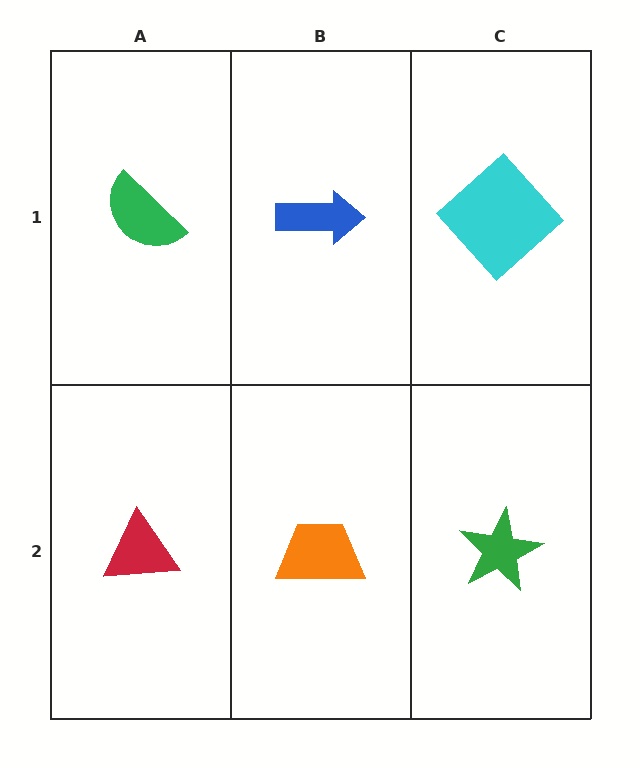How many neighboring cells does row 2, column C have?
2.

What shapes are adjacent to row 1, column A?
A red triangle (row 2, column A), a blue arrow (row 1, column B).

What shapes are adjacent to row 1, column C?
A green star (row 2, column C), a blue arrow (row 1, column B).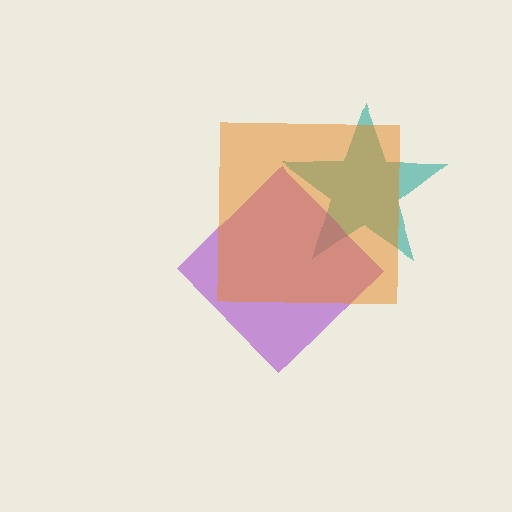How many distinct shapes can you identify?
There are 3 distinct shapes: a teal star, a purple diamond, an orange square.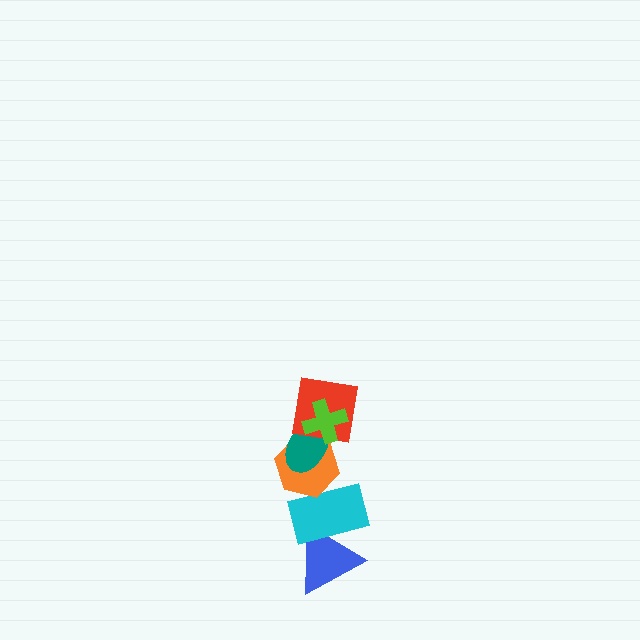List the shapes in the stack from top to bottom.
From top to bottom: the lime cross, the red square, the teal ellipse, the orange hexagon, the cyan rectangle, the blue triangle.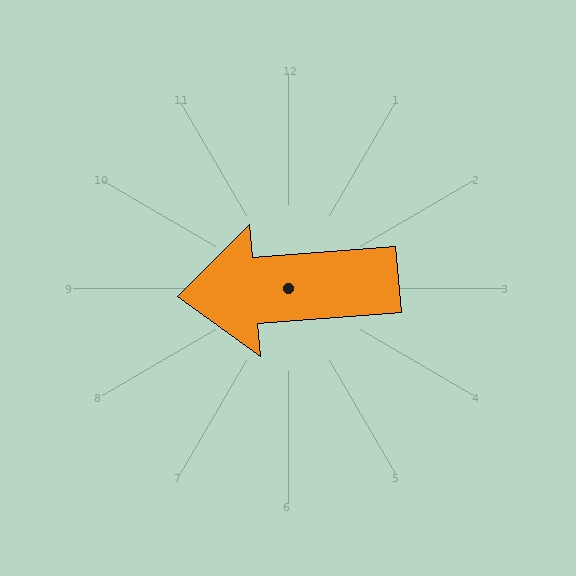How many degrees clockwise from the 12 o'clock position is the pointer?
Approximately 265 degrees.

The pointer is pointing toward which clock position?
Roughly 9 o'clock.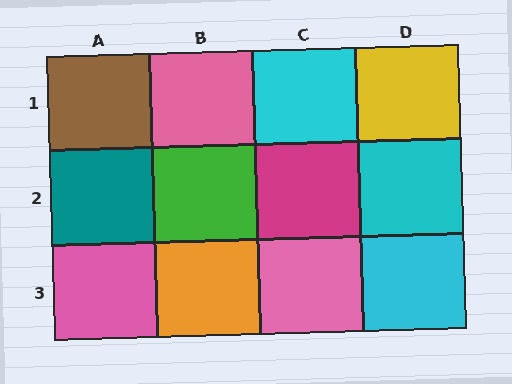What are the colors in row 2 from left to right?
Teal, green, magenta, cyan.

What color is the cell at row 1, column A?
Brown.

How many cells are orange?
1 cell is orange.